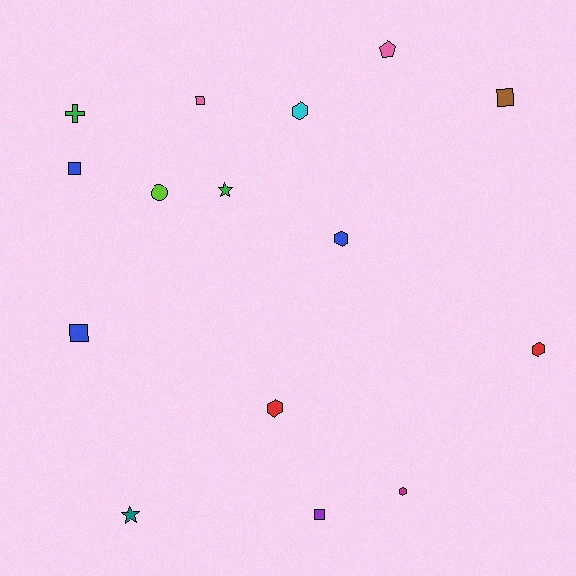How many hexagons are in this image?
There are 5 hexagons.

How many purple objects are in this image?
There is 1 purple object.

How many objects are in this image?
There are 15 objects.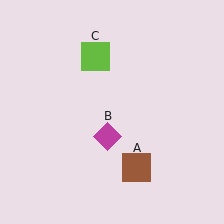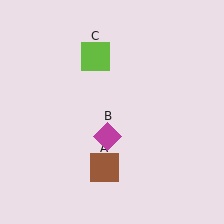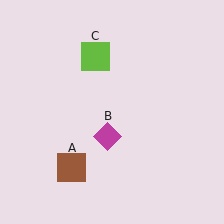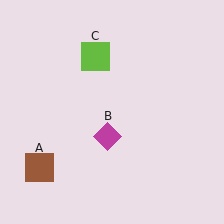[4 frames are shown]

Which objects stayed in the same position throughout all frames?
Magenta diamond (object B) and lime square (object C) remained stationary.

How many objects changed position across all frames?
1 object changed position: brown square (object A).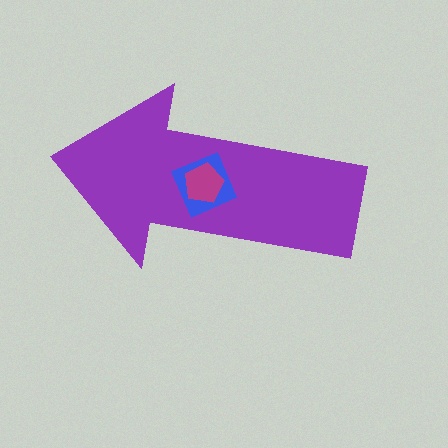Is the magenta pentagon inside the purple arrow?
Yes.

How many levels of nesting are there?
3.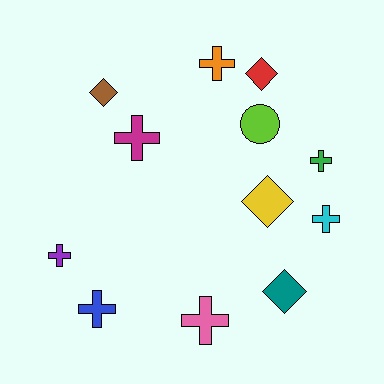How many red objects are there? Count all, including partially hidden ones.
There is 1 red object.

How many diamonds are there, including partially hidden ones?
There are 4 diamonds.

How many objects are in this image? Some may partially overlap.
There are 12 objects.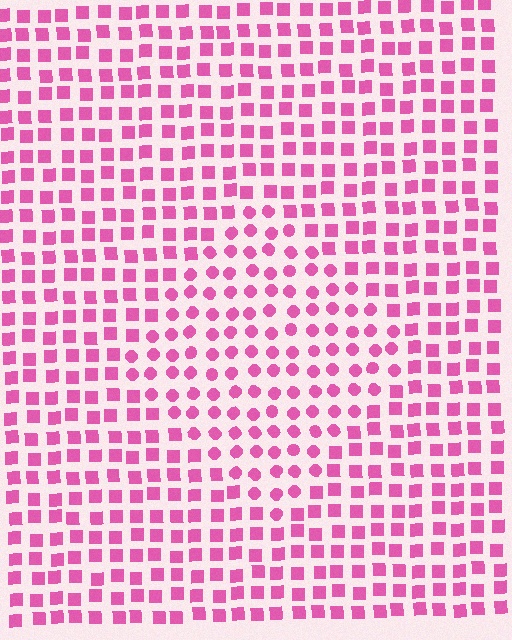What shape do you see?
I see a diamond.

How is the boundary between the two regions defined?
The boundary is defined by a change in element shape: circles inside vs. squares outside. All elements share the same color and spacing.